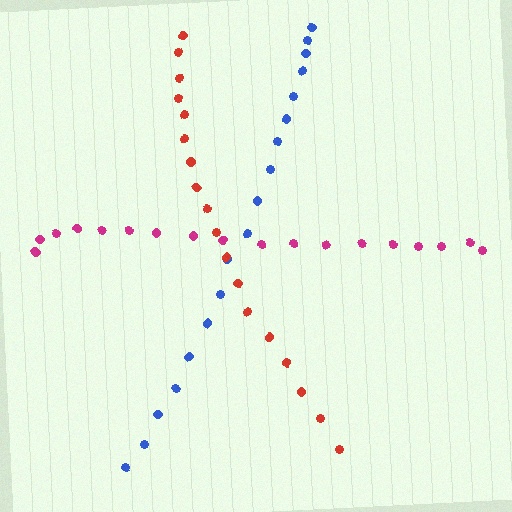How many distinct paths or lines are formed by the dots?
There are 3 distinct paths.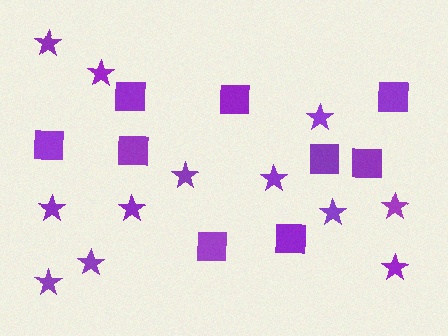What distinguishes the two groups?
There are 2 groups: one group of squares (9) and one group of stars (12).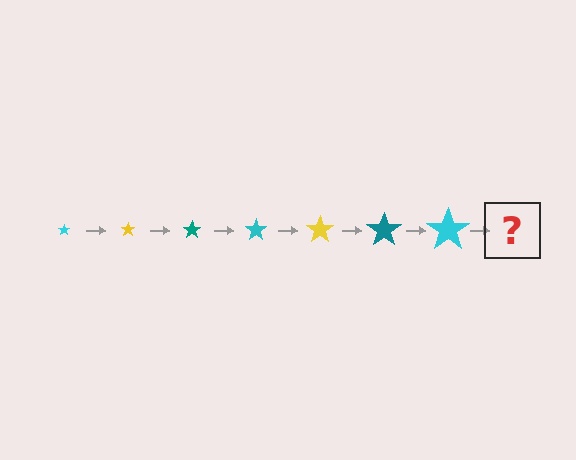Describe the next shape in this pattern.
It should be a yellow star, larger than the previous one.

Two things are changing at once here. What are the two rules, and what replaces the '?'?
The two rules are that the star grows larger each step and the color cycles through cyan, yellow, and teal. The '?' should be a yellow star, larger than the previous one.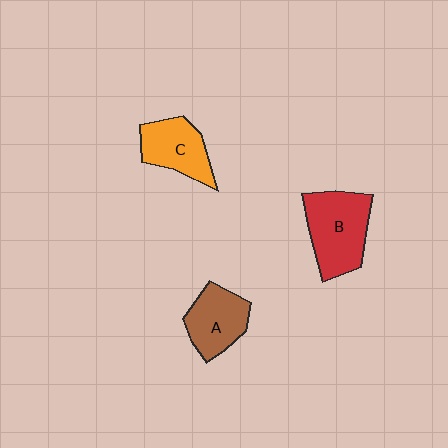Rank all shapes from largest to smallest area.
From largest to smallest: B (red), C (orange), A (brown).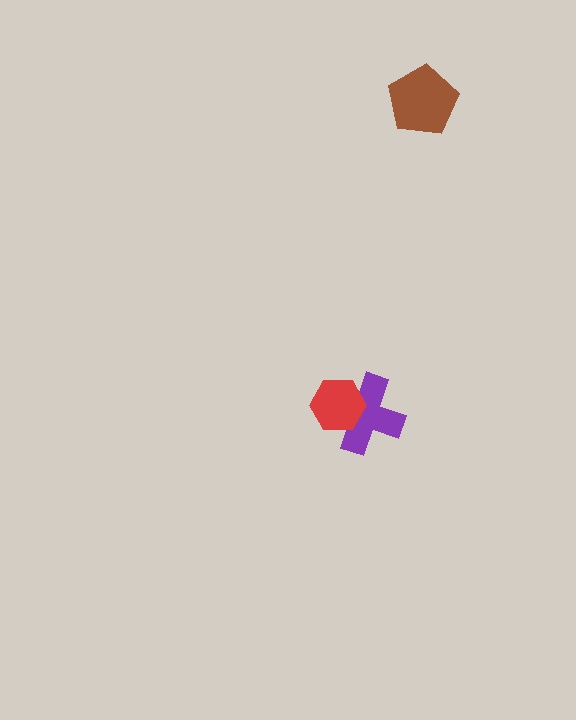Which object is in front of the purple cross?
The red hexagon is in front of the purple cross.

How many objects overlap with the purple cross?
1 object overlaps with the purple cross.